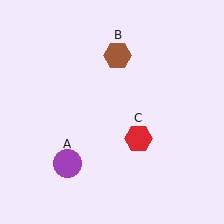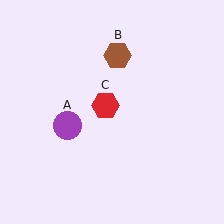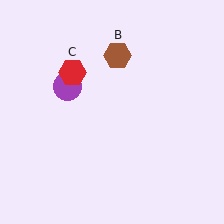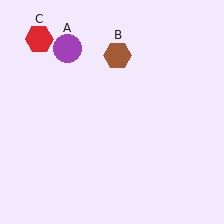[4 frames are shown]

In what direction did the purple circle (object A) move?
The purple circle (object A) moved up.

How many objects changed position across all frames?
2 objects changed position: purple circle (object A), red hexagon (object C).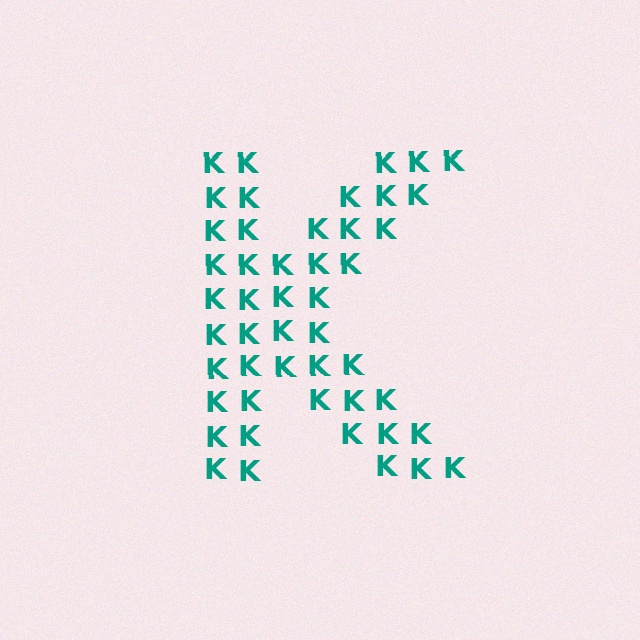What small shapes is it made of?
It is made of small letter K's.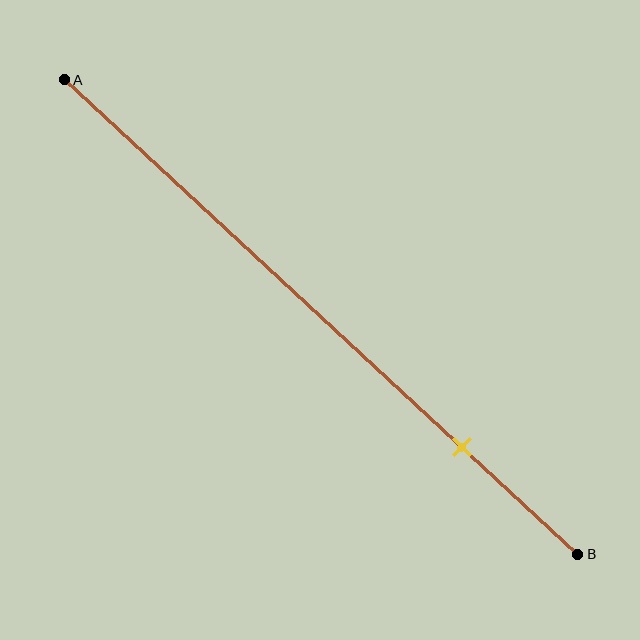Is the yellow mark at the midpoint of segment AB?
No, the mark is at about 75% from A, not at the 50% midpoint.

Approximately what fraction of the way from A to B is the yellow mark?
The yellow mark is approximately 75% of the way from A to B.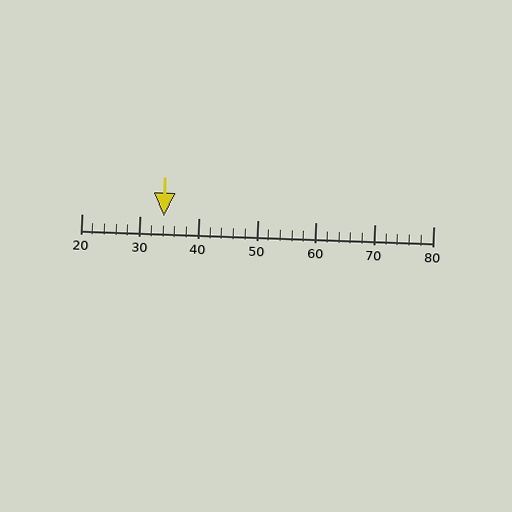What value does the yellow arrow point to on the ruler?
The yellow arrow points to approximately 34.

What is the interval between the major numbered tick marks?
The major tick marks are spaced 10 units apart.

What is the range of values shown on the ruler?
The ruler shows values from 20 to 80.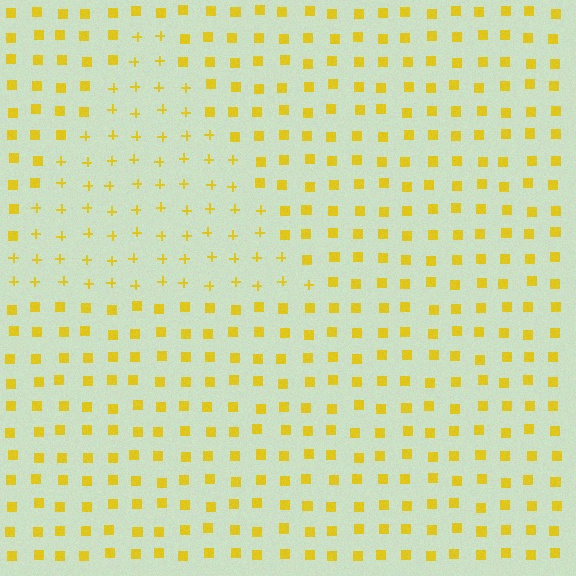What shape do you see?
I see a triangle.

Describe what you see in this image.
The image is filled with small yellow elements arranged in a uniform grid. A triangle-shaped region contains plus signs, while the surrounding area contains squares. The boundary is defined purely by the change in element shape.